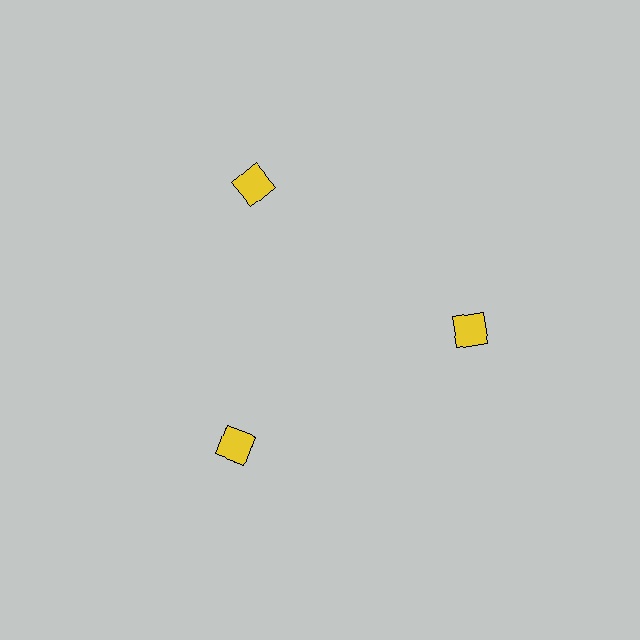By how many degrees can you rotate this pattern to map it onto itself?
The pattern maps onto itself every 120 degrees of rotation.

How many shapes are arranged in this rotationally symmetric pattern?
There are 3 shapes, arranged in 3 groups of 1.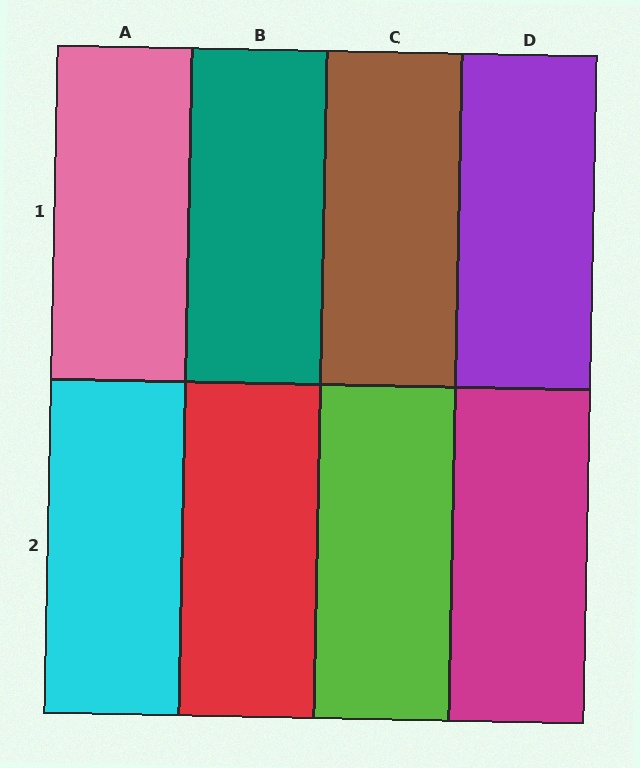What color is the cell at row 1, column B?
Teal.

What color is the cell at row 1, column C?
Brown.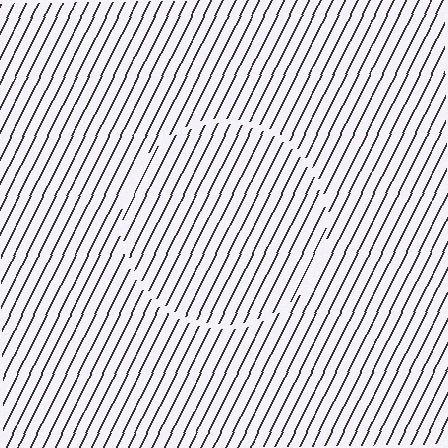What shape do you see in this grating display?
An illusory circle. The interior of the shape contains the same grating, shifted by half a period — the contour is defined by the phase discontinuity where line-ends from the inner and outer gratings abut.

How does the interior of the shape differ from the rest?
The interior of the shape contains the same grating, shifted by half a period — the contour is defined by the phase discontinuity where line-ends from the inner and outer gratings abut.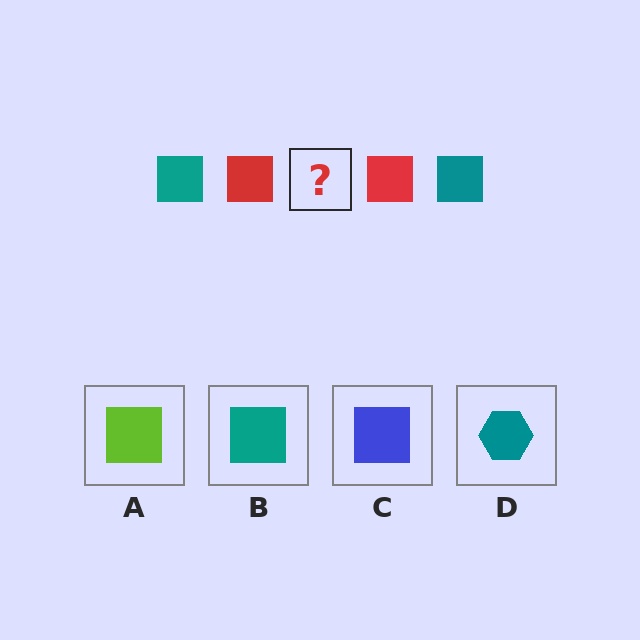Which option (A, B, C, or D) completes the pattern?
B.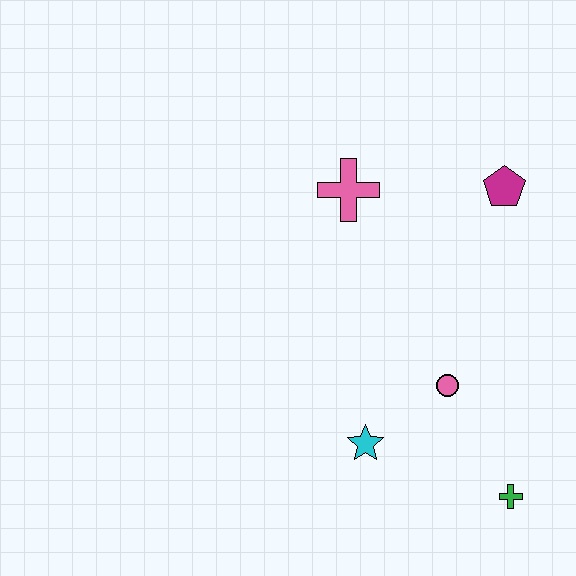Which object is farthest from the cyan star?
The magenta pentagon is farthest from the cyan star.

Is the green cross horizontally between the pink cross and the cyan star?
No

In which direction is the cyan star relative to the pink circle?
The cyan star is to the left of the pink circle.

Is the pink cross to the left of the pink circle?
Yes